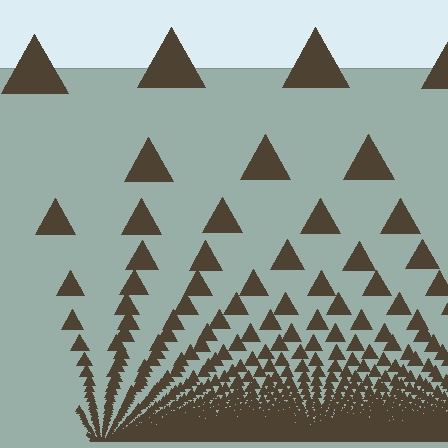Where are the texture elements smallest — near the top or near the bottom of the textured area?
Near the bottom.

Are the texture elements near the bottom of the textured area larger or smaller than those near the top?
Smaller. The gradient is inverted — elements near the bottom are smaller and denser.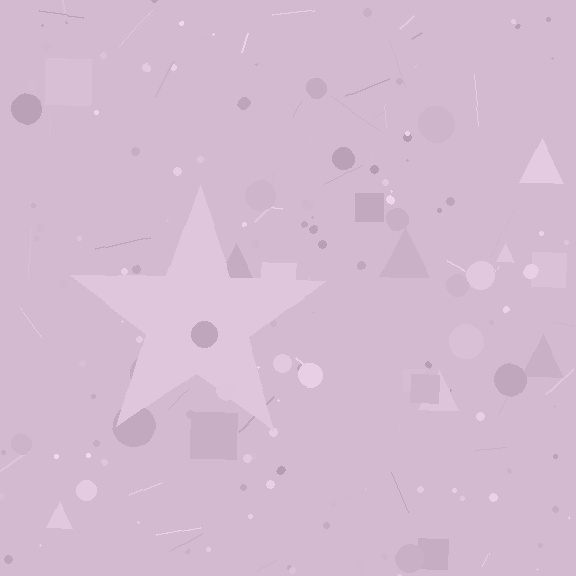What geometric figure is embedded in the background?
A star is embedded in the background.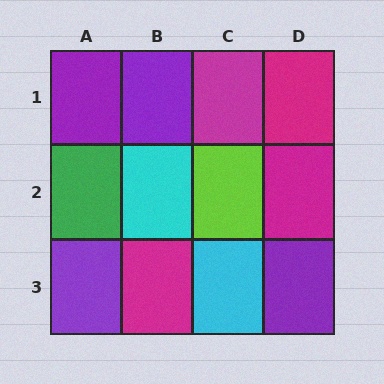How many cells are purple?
4 cells are purple.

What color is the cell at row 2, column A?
Green.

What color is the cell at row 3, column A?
Purple.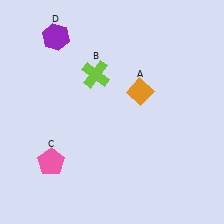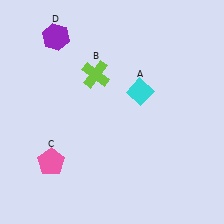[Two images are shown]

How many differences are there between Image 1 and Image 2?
There is 1 difference between the two images.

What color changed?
The diamond (A) changed from orange in Image 1 to cyan in Image 2.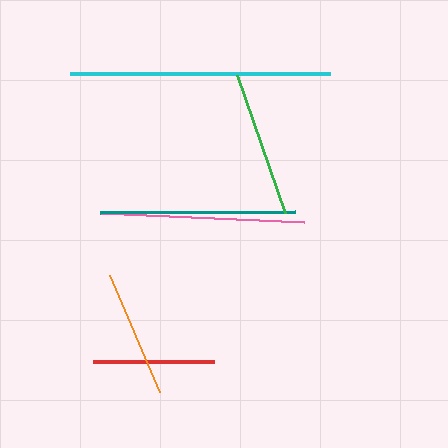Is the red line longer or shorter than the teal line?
The teal line is longer than the red line.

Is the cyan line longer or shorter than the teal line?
The cyan line is longer than the teal line.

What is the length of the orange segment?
The orange segment is approximately 127 pixels long.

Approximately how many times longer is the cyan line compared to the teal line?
The cyan line is approximately 1.3 times the length of the teal line.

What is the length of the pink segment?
The pink segment is approximately 203 pixels long.